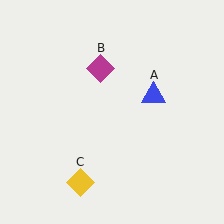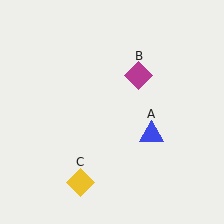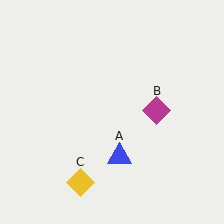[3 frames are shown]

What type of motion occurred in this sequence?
The blue triangle (object A), magenta diamond (object B) rotated clockwise around the center of the scene.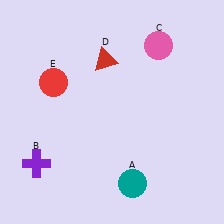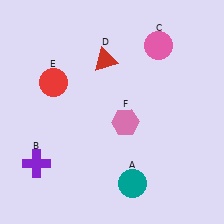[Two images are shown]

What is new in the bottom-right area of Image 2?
A pink hexagon (F) was added in the bottom-right area of Image 2.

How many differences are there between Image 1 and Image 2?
There is 1 difference between the two images.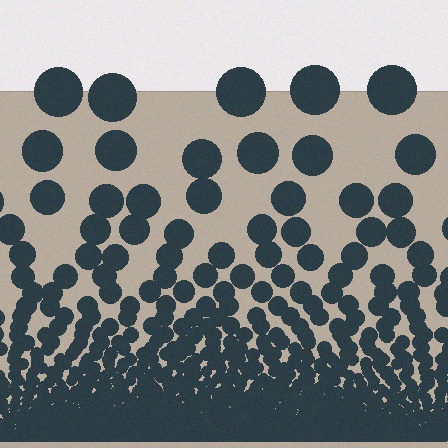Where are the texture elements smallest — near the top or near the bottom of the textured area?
Near the bottom.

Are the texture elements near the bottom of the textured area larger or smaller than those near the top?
Smaller. The gradient is inverted — elements near the bottom are smaller and denser.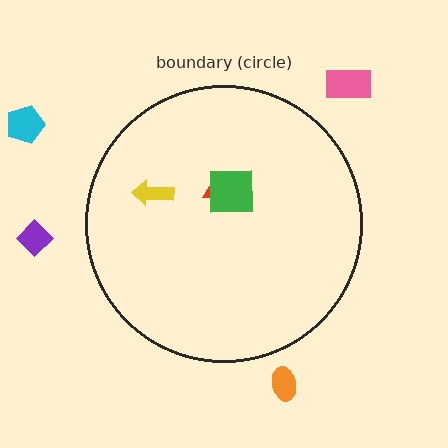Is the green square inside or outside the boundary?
Inside.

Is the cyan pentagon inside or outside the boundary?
Outside.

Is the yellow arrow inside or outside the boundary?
Inside.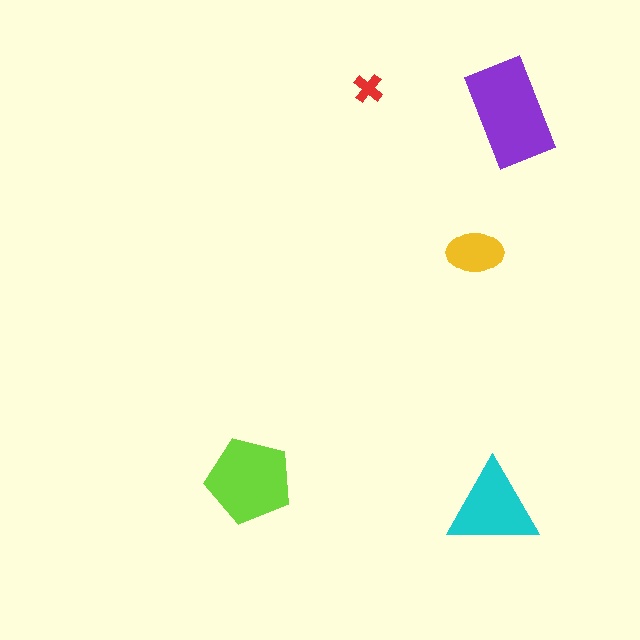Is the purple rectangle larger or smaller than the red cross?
Larger.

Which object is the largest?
The purple rectangle.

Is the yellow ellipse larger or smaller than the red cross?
Larger.